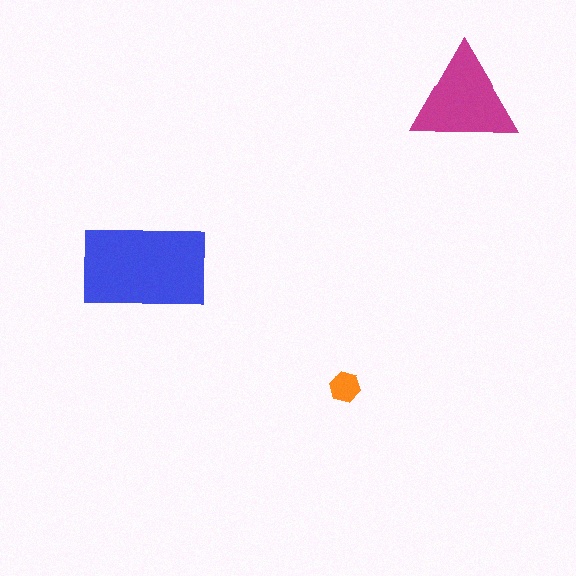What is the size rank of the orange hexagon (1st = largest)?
3rd.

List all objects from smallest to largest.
The orange hexagon, the magenta triangle, the blue rectangle.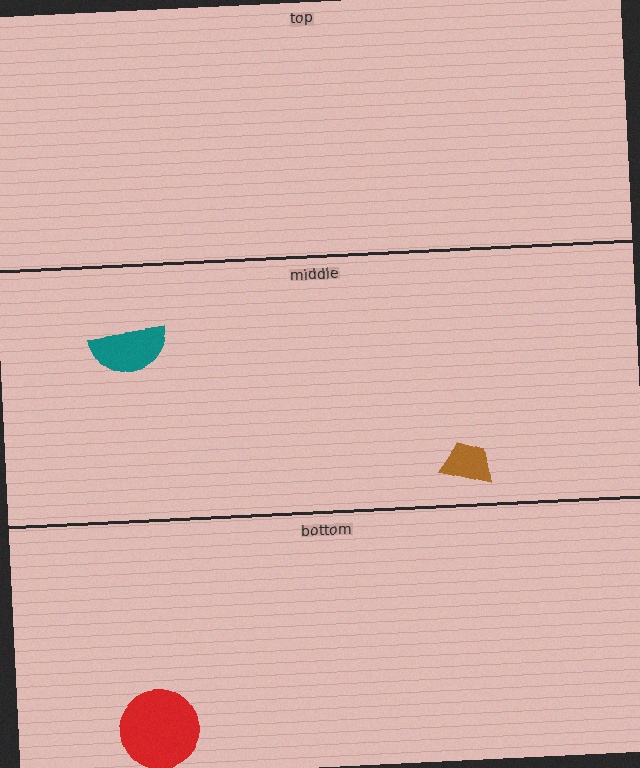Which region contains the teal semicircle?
The middle region.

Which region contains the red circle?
The bottom region.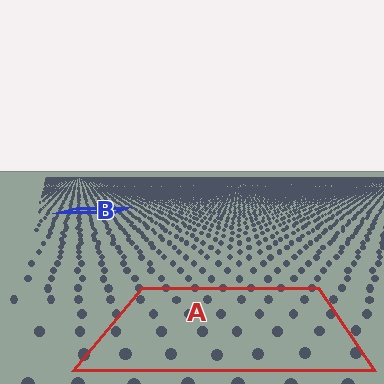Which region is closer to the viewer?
Region A is closer. The texture elements there are larger and more spread out.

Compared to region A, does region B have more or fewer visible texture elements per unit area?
Region B has more texture elements per unit area — they are packed more densely because it is farther away.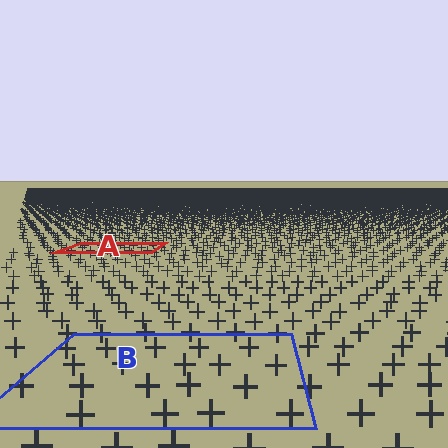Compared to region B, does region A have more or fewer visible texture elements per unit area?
Region A has more texture elements per unit area — they are packed more densely because it is farther away.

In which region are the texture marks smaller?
The texture marks are smaller in region A, because it is farther away.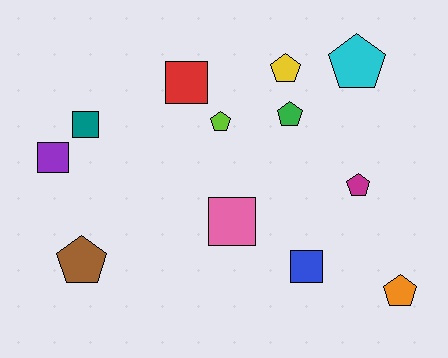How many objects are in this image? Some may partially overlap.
There are 12 objects.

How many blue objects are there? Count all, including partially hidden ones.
There is 1 blue object.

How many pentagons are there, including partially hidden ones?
There are 7 pentagons.